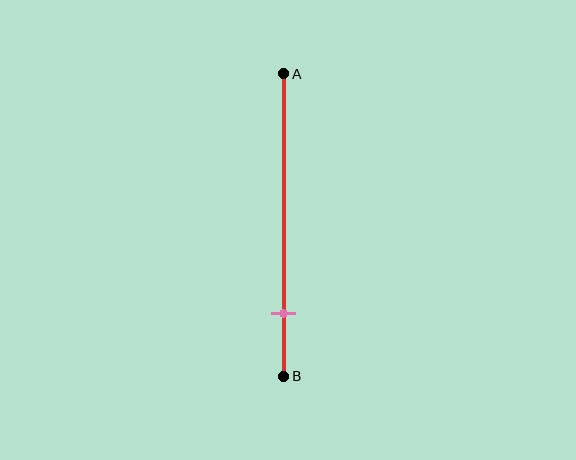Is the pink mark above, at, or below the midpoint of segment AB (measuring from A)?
The pink mark is below the midpoint of segment AB.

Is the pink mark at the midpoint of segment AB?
No, the mark is at about 80% from A, not at the 50% midpoint.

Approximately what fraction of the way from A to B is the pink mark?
The pink mark is approximately 80% of the way from A to B.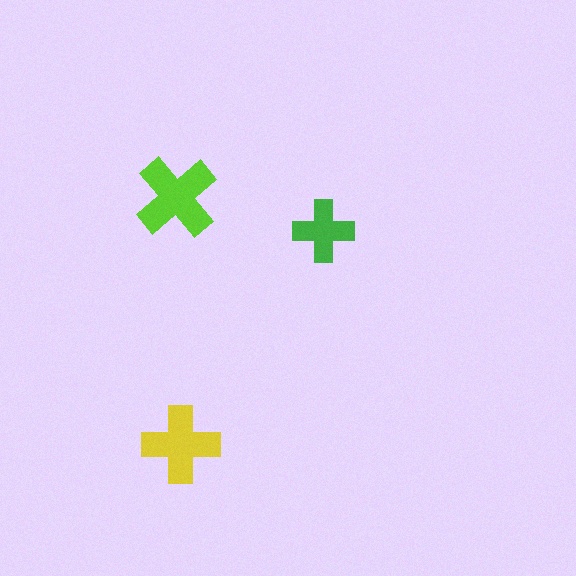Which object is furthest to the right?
The green cross is rightmost.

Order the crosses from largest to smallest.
the lime one, the yellow one, the green one.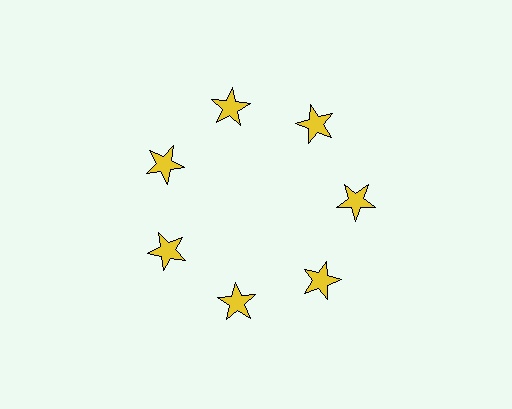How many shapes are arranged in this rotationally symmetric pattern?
There are 7 shapes, arranged in 7 groups of 1.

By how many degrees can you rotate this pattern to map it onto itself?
The pattern maps onto itself every 51 degrees of rotation.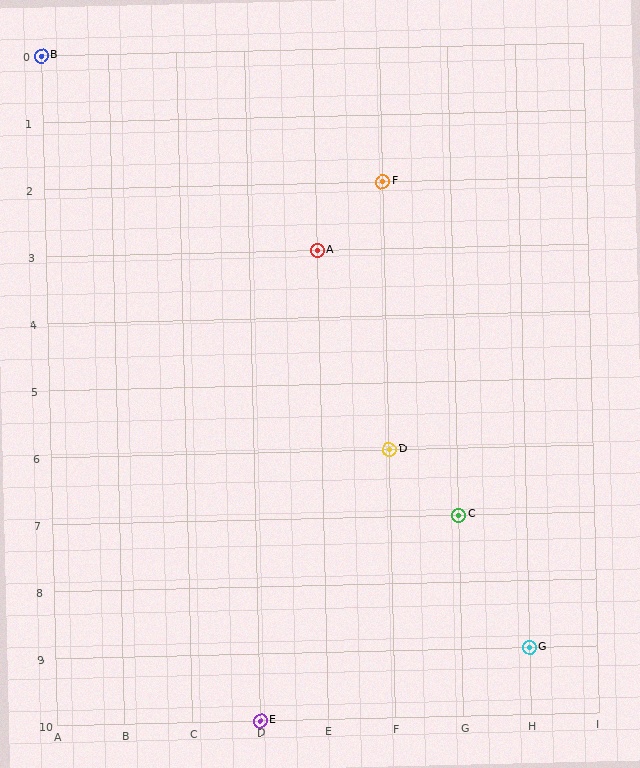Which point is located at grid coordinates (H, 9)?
Point G is at (H, 9).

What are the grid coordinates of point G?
Point G is at grid coordinates (H, 9).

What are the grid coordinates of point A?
Point A is at grid coordinates (E, 3).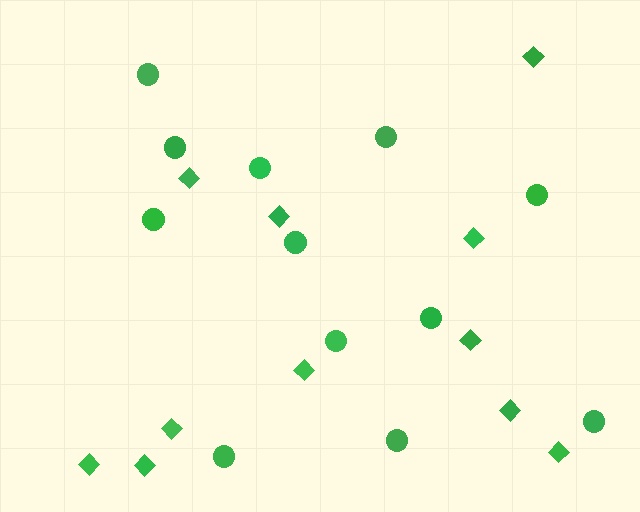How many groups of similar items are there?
There are 2 groups: one group of diamonds (11) and one group of circles (12).